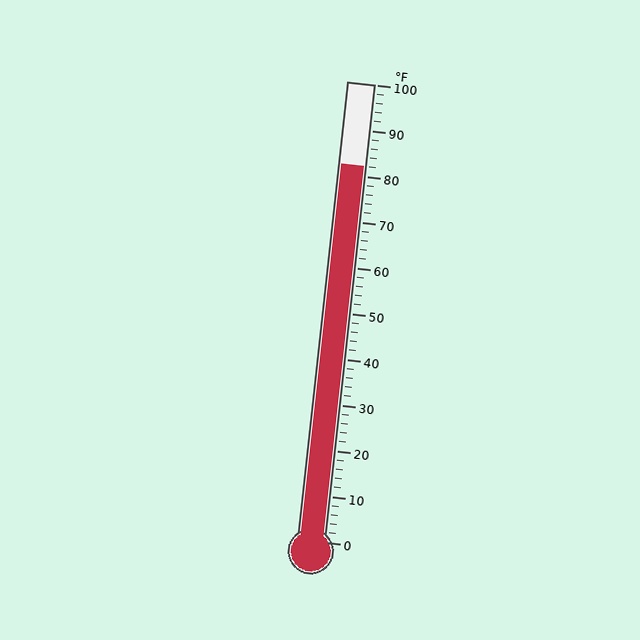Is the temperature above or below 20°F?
The temperature is above 20°F.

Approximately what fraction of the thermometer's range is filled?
The thermometer is filled to approximately 80% of its range.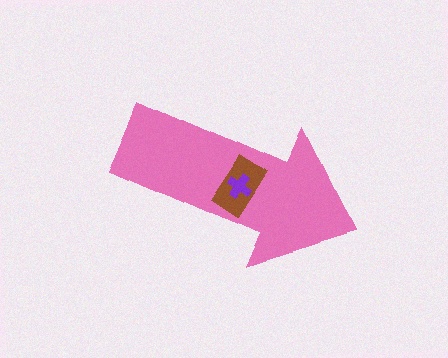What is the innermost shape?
The purple cross.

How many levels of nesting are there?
3.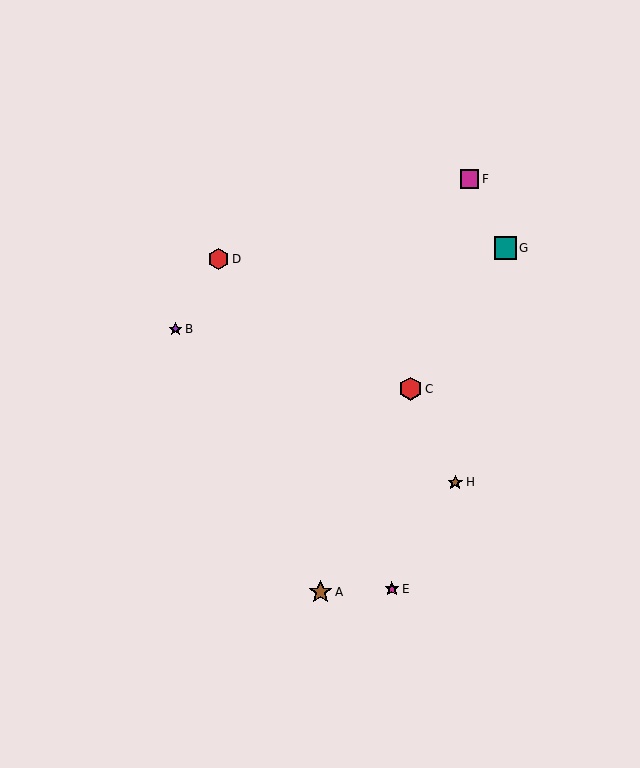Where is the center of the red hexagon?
The center of the red hexagon is at (219, 259).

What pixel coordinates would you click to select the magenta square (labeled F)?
Click at (470, 179) to select the magenta square F.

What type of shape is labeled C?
Shape C is a red hexagon.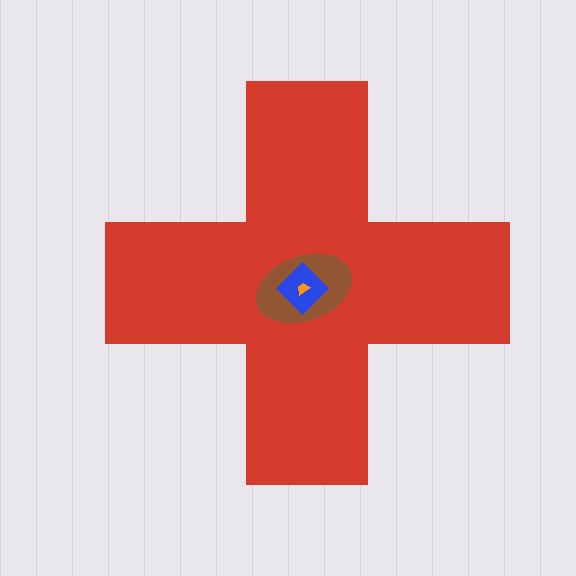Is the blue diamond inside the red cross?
Yes.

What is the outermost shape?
The red cross.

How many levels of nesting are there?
4.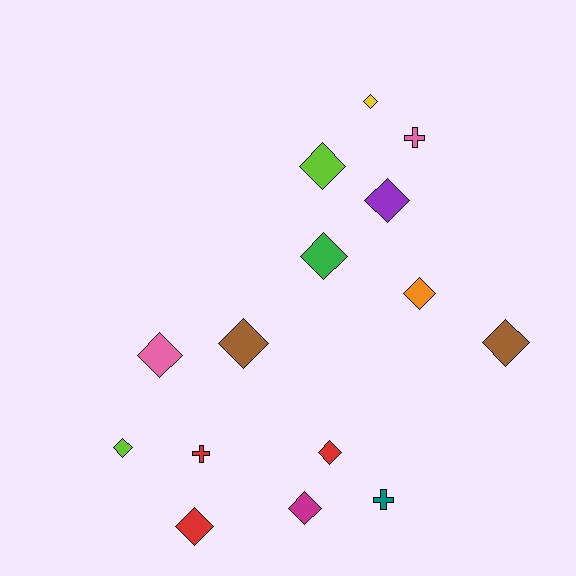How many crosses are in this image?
There are 3 crosses.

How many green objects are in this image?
There is 1 green object.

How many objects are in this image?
There are 15 objects.